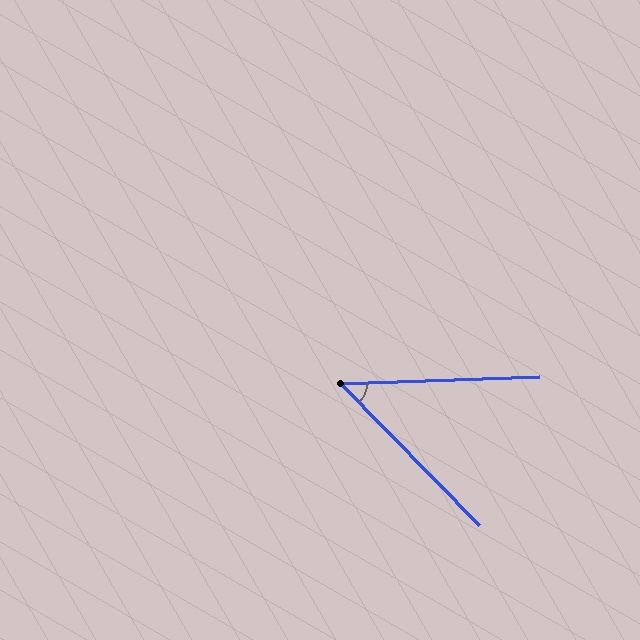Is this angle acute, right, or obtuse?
It is acute.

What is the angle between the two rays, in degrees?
Approximately 48 degrees.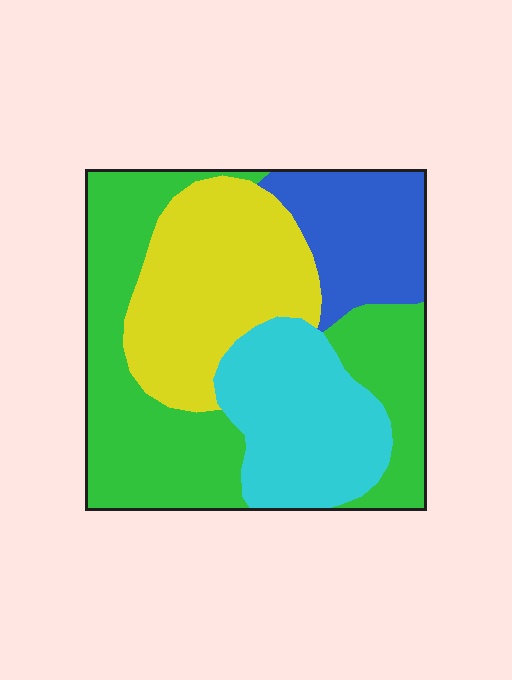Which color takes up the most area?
Green, at roughly 40%.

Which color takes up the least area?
Blue, at roughly 15%.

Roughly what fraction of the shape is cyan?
Cyan covers 21% of the shape.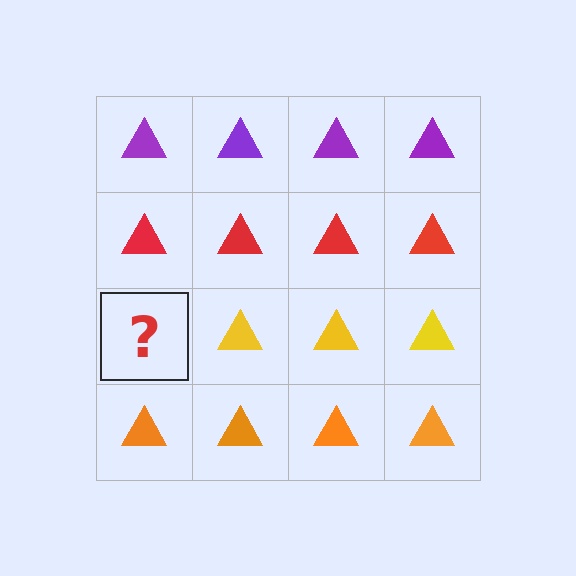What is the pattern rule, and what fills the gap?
The rule is that each row has a consistent color. The gap should be filled with a yellow triangle.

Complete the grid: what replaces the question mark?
The question mark should be replaced with a yellow triangle.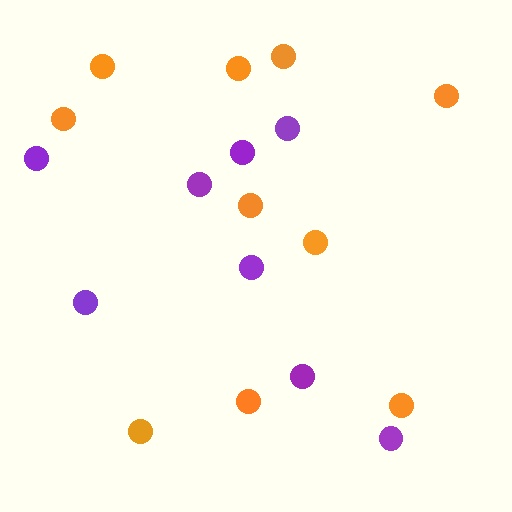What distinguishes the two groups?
There are 2 groups: one group of purple circles (8) and one group of orange circles (10).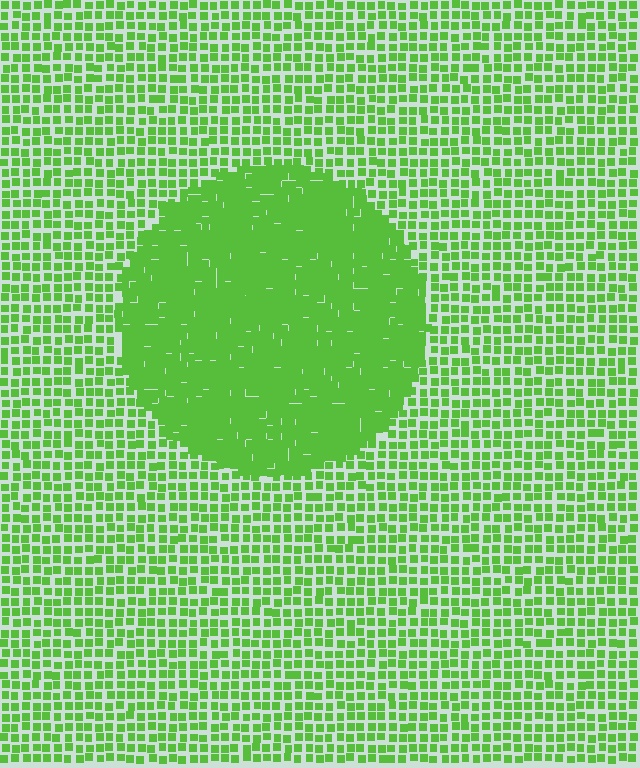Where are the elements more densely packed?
The elements are more densely packed inside the circle boundary.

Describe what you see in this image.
The image contains small lime elements arranged at two different densities. A circle-shaped region is visible where the elements are more densely packed than the surrounding area.